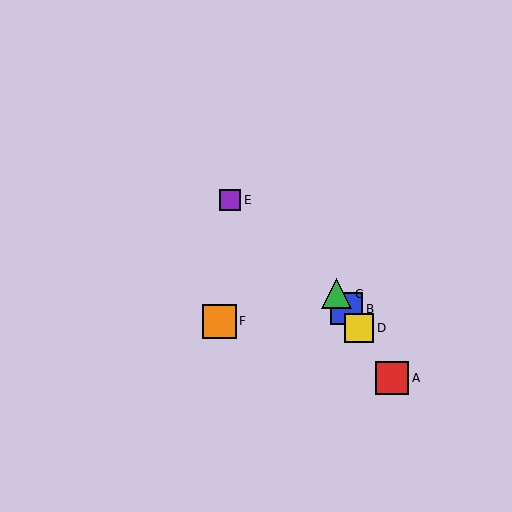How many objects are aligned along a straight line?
4 objects (A, B, C, D) are aligned along a straight line.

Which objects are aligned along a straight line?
Objects A, B, C, D are aligned along a straight line.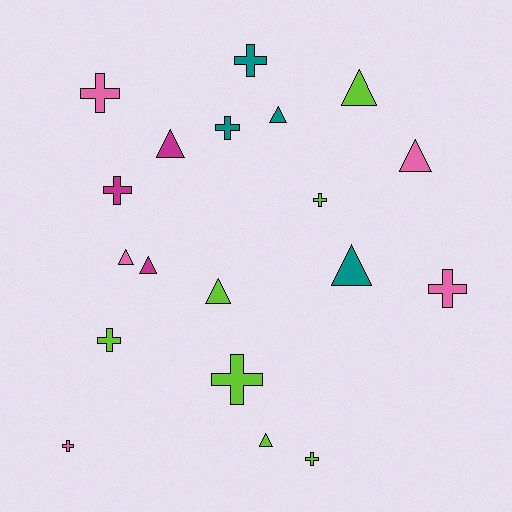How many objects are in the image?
There are 19 objects.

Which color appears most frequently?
Lime, with 7 objects.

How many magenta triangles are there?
There are 2 magenta triangles.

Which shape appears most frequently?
Cross, with 10 objects.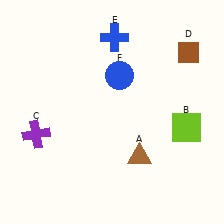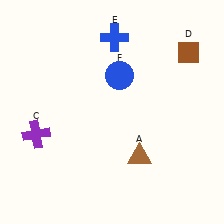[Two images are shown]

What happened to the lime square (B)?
The lime square (B) was removed in Image 2. It was in the bottom-right area of Image 1.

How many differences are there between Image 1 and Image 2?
There is 1 difference between the two images.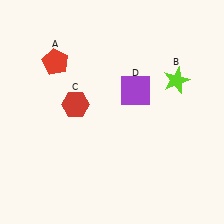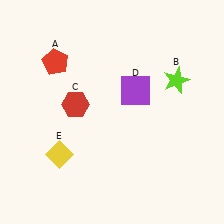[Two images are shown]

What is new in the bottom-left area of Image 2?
A yellow diamond (E) was added in the bottom-left area of Image 2.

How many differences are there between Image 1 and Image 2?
There is 1 difference between the two images.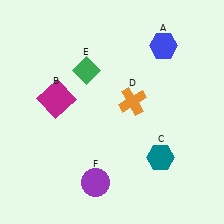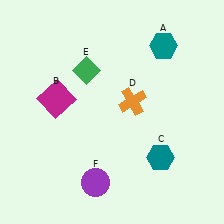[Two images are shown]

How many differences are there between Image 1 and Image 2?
There is 1 difference between the two images.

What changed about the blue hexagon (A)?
In Image 1, A is blue. In Image 2, it changed to teal.